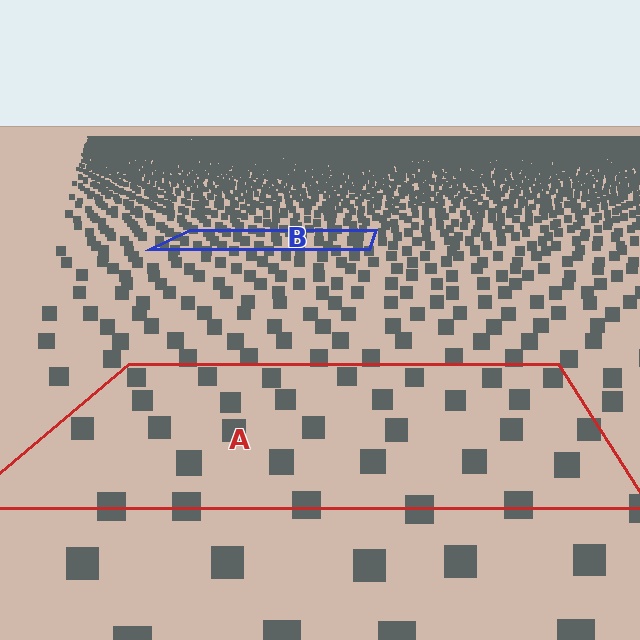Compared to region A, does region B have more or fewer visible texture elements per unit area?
Region B has more texture elements per unit area — they are packed more densely because it is farther away.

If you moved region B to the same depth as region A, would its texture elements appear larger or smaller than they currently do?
They would appear larger. At a closer depth, the same texture elements are projected at a bigger on-screen size.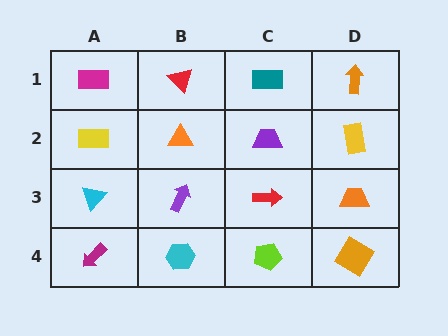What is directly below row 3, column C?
A lime pentagon.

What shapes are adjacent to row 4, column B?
A purple arrow (row 3, column B), a magenta arrow (row 4, column A), a lime pentagon (row 4, column C).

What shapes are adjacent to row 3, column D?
A yellow rectangle (row 2, column D), an orange diamond (row 4, column D), a red arrow (row 3, column C).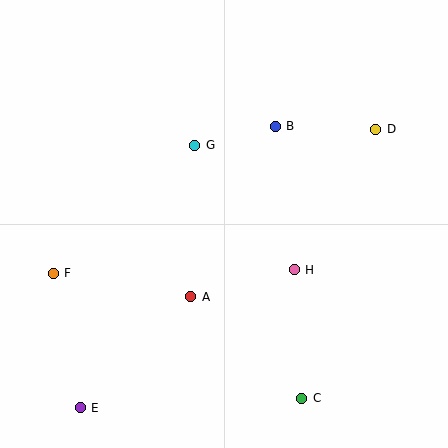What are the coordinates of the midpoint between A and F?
The midpoint between A and F is at (122, 285).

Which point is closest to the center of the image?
Point A at (191, 297) is closest to the center.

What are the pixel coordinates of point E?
Point E is at (80, 408).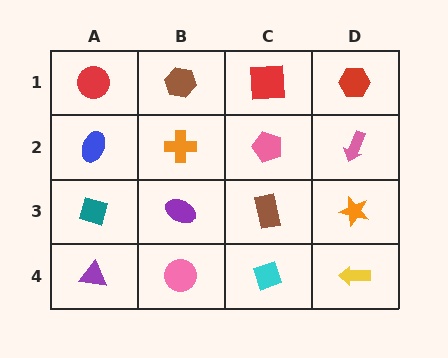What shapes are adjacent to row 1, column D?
A pink arrow (row 2, column D), a red square (row 1, column C).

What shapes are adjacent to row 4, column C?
A brown rectangle (row 3, column C), a pink circle (row 4, column B), a yellow arrow (row 4, column D).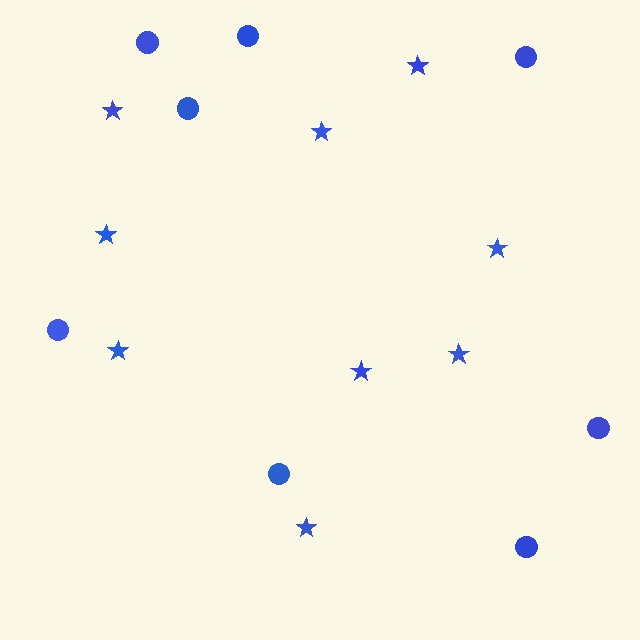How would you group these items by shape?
There are 2 groups: one group of circles (8) and one group of stars (9).